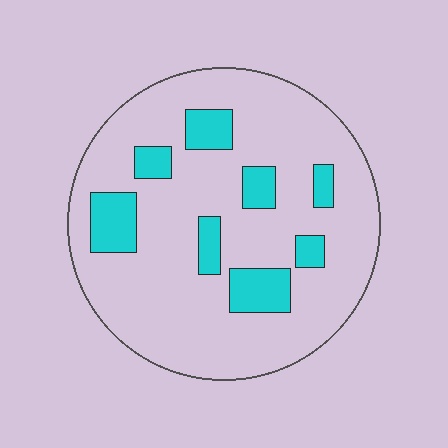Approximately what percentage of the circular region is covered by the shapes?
Approximately 20%.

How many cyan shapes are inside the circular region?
8.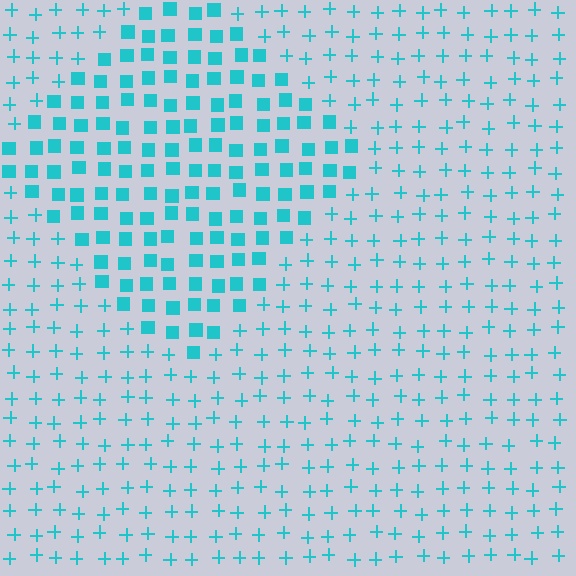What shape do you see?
I see a diamond.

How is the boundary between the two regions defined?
The boundary is defined by a change in element shape: squares inside vs. plus signs outside. All elements share the same color and spacing.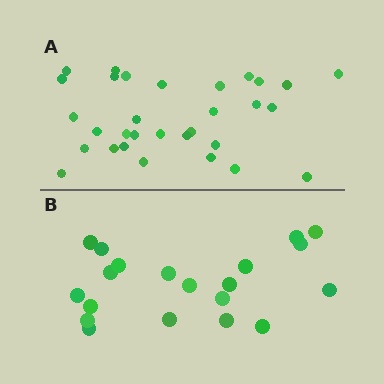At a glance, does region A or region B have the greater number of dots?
Region A (the top region) has more dots.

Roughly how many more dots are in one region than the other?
Region A has roughly 12 or so more dots than region B.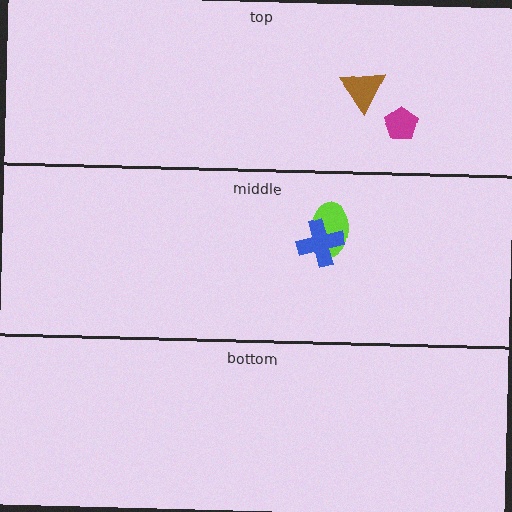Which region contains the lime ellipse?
The middle region.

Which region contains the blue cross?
The middle region.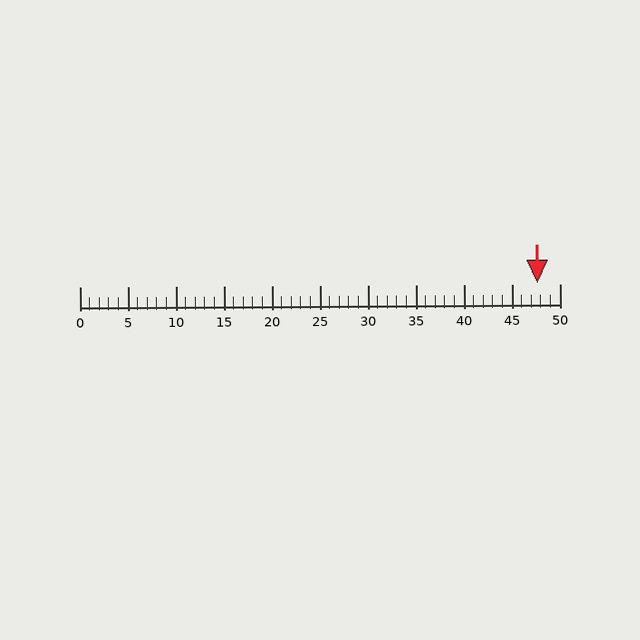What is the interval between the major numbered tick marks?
The major tick marks are spaced 5 units apart.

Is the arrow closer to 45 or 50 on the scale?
The arrow is closer to 50.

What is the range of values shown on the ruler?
The ruler shows values from 0 to 50.